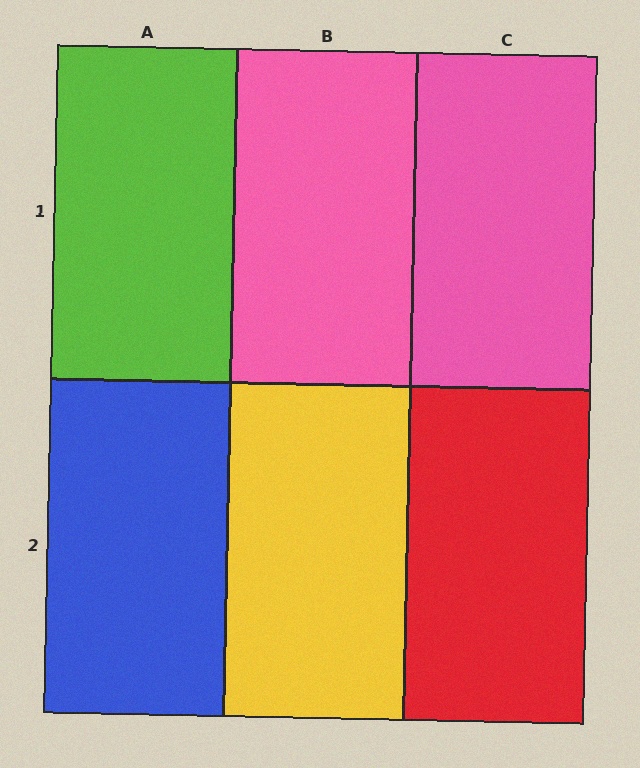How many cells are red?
1 cell is red.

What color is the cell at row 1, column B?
Pink.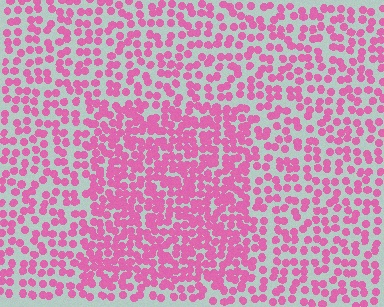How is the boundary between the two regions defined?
The boundary is defined by a change in element density (approximately 1.8x ratio). All elements are the same color, size, and shape.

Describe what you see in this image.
The image contains small pink elements arranged at two different densities. A rectangle-shaped region is visible where the elements are more densely packed than the surrounding area.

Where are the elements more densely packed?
The elements are more densely packed inside the rectangle boundary.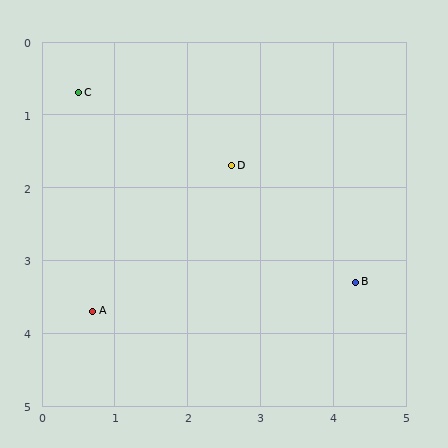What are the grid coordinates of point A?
Point A is at approximately (0.7, 3.7).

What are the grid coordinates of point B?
Point B is at approximately (4.3, 3.3).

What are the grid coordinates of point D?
Point D is at approximately (2.6, 1.7).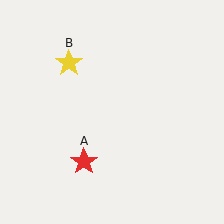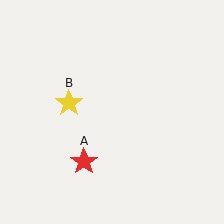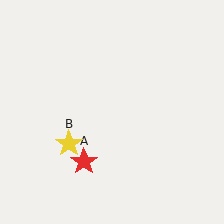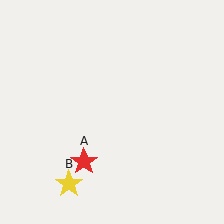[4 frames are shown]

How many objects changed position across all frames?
1 object changed position: yellow star (object B).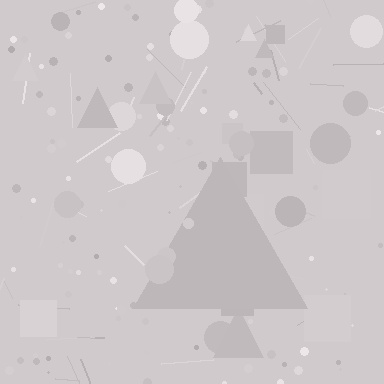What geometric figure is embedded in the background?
A triangle is embedded in the background.